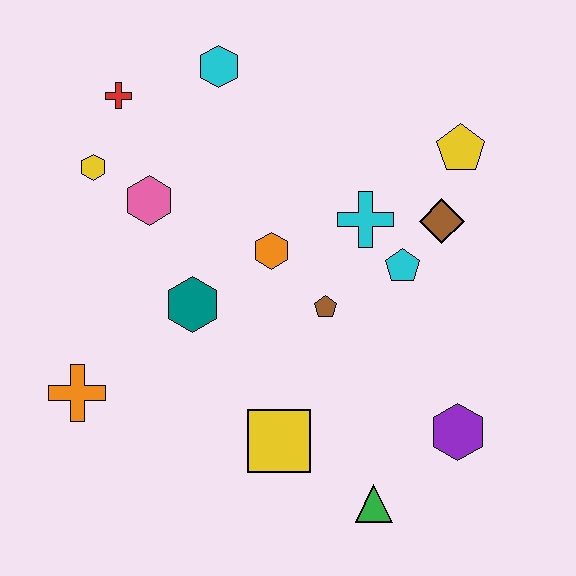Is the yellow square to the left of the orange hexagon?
No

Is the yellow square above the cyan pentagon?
No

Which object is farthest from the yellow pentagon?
The orange cross is farthest from the yellow pentagon.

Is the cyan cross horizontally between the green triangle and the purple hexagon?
No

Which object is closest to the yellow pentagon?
The brown diamond is closest to the yellow pentagon.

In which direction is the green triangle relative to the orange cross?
The green triangle is to the right of the orange cross.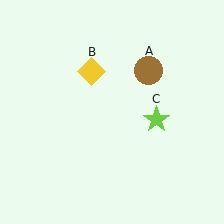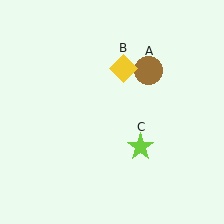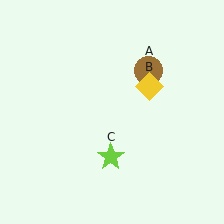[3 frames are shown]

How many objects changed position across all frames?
2 objects changed position: yellow diamond (object B), lime star (object C).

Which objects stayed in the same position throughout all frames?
Brown circle (object A) remained stationary.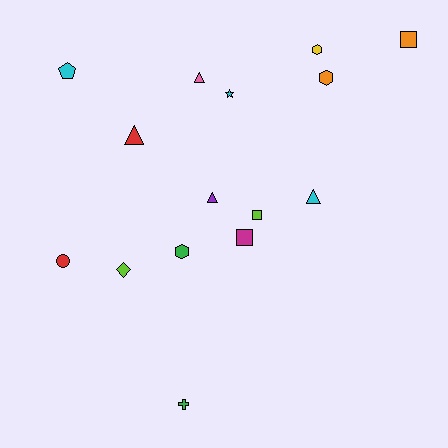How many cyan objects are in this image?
There are 3 cyan objects.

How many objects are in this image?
There are 15 objects.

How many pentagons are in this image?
There is 1 pentagon.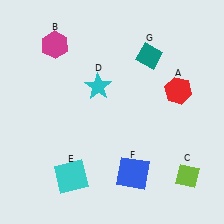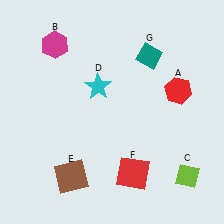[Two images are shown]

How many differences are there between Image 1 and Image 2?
There are 2 differences between the two images.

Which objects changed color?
E changed from cyan to brown. F changed from blue to red.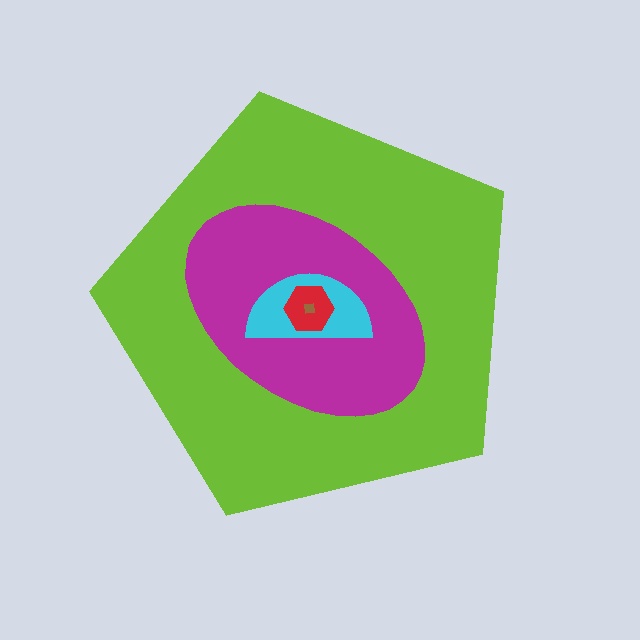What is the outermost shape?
The lime pentagon.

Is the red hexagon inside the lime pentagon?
Yes.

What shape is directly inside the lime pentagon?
The magenta ellipse.